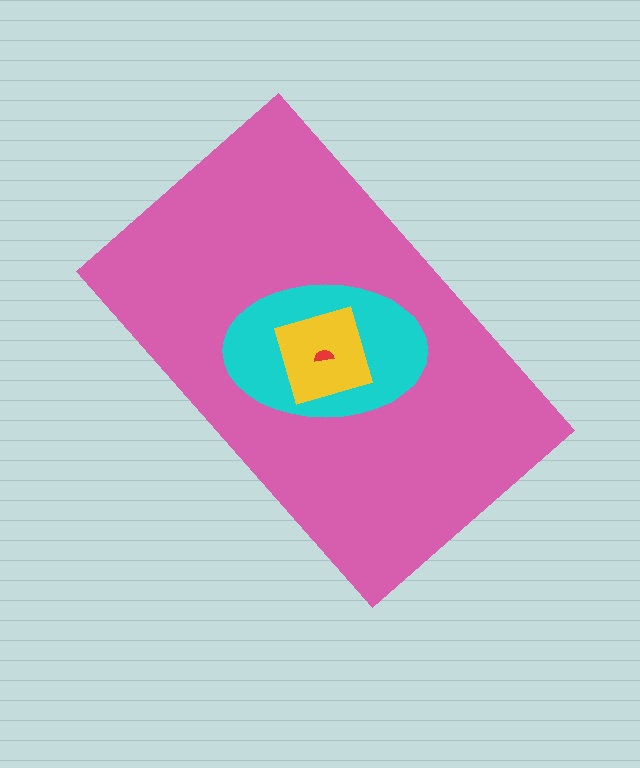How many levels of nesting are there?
4.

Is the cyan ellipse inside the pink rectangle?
Yes.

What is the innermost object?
The red semicircle.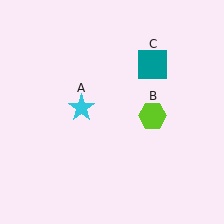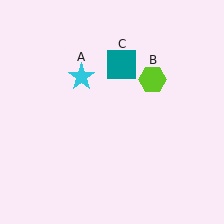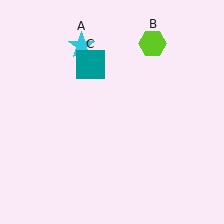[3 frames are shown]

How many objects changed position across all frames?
3 objects changed position: cyan star (object A), lime hexagon (object B), teal square (object C).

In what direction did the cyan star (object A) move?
The cyan star (object A) moved up.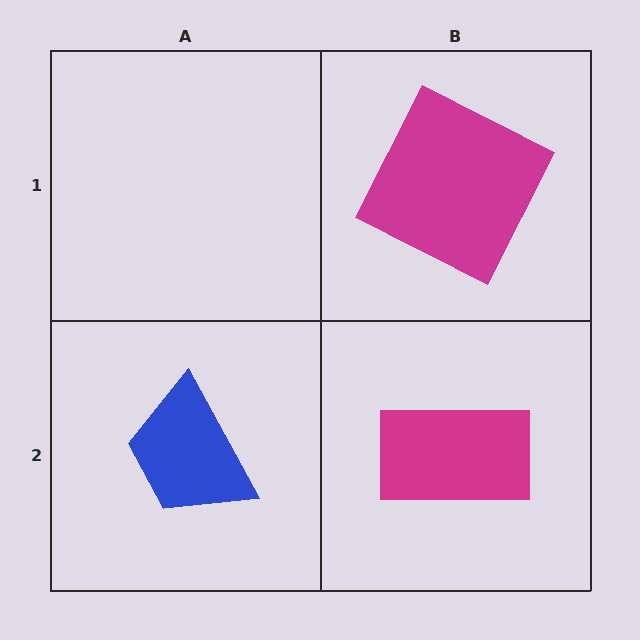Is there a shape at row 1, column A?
No, that cell is empty.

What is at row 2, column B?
A magenta rectangle.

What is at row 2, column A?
A blue trapezoid.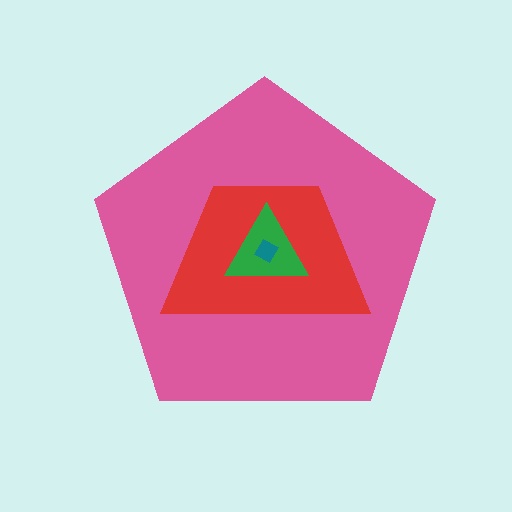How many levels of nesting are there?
4.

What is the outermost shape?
The pink pentagon.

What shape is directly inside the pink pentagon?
The red trapezoid.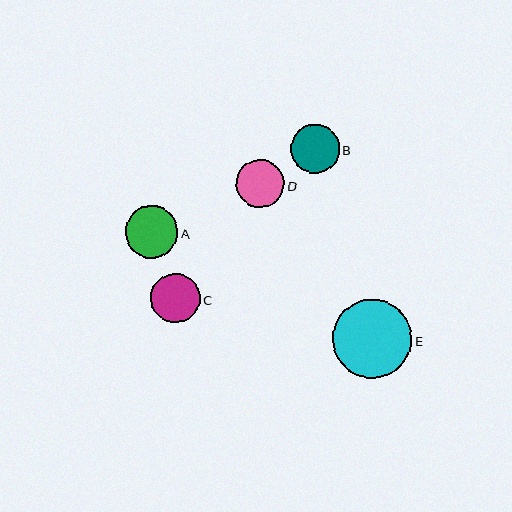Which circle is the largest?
Circle E is the largest with a size of approximately 79 pixels.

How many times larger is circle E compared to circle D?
Circle E is approximately 1.7 times the size of circle D.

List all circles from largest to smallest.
From largest to smallest: E, A, C, B, D.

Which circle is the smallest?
Circle D is the smallest with a size of approximately 48 pixels.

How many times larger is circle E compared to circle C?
Circle E is approximately 1.6 times the size of circle C.